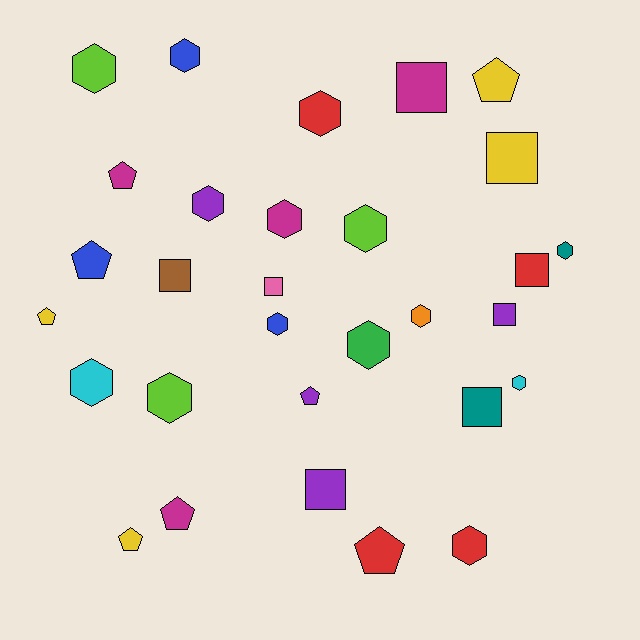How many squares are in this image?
There are 8 squares.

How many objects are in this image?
There are 30 objects.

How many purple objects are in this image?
There are 4 purple objects.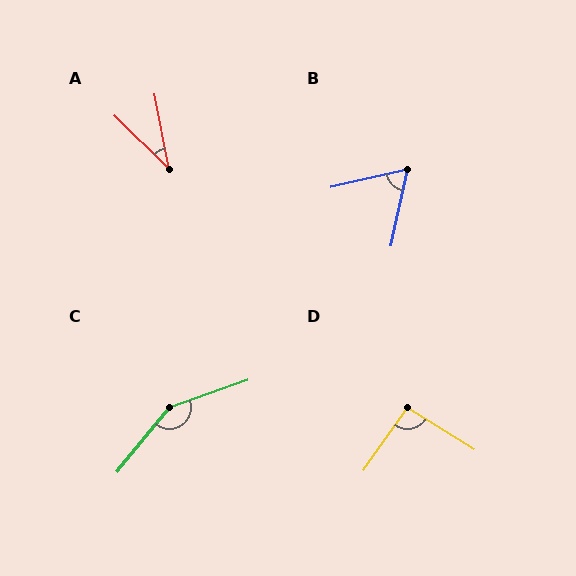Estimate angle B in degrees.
Approximately 65 degrees.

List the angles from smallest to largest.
A (35°), B (65°), D (93°), C (148°).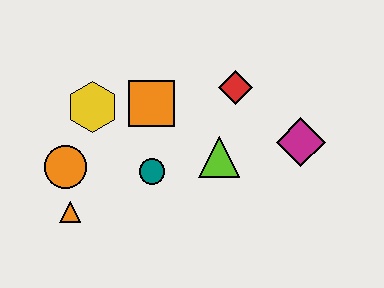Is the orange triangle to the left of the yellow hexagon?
Yes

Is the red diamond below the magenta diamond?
No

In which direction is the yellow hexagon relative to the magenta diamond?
The yellow hexagon is to the left of the magenta diamond.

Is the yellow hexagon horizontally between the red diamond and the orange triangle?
Yes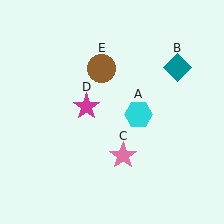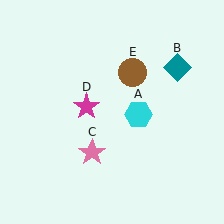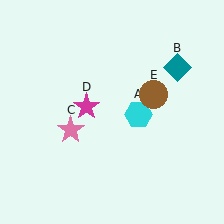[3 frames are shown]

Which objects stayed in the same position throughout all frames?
Cyan hexagon (object A) and teal diamond (object B) and magenta star (object D) remained stationary.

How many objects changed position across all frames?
2 objects changed position: pink star (object C), brown circle (object E).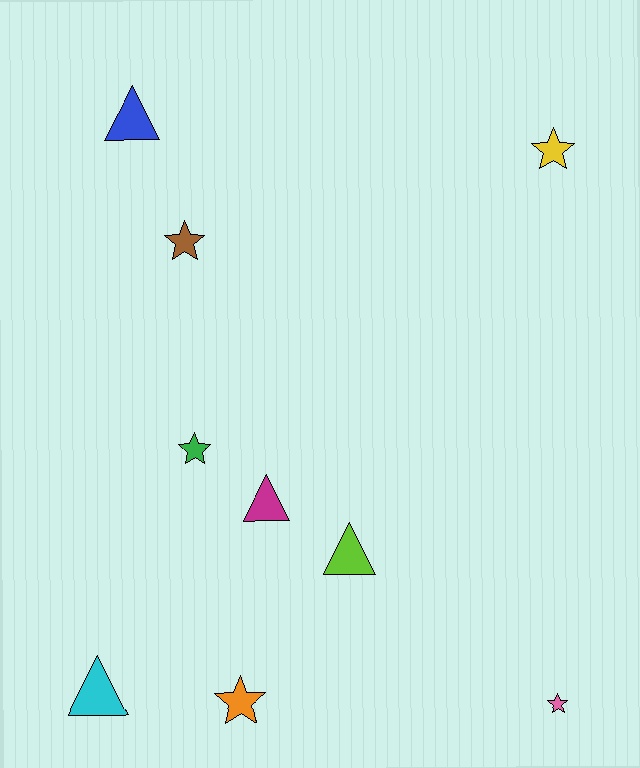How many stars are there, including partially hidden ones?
There are 5 stars.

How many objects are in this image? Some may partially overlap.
There are 9 objects.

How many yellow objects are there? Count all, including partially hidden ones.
There is 1 yellow object.